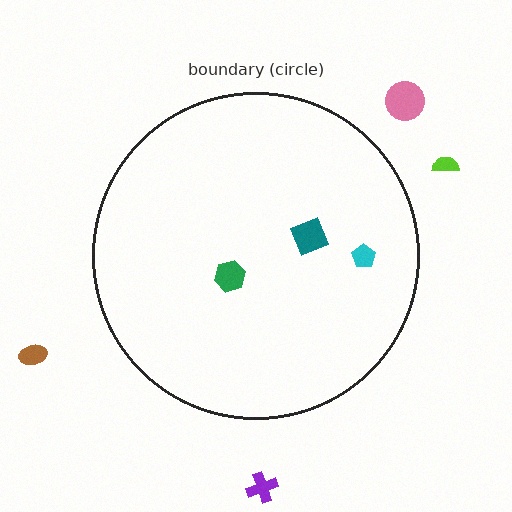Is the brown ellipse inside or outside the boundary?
Outside.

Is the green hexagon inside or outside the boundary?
Inside.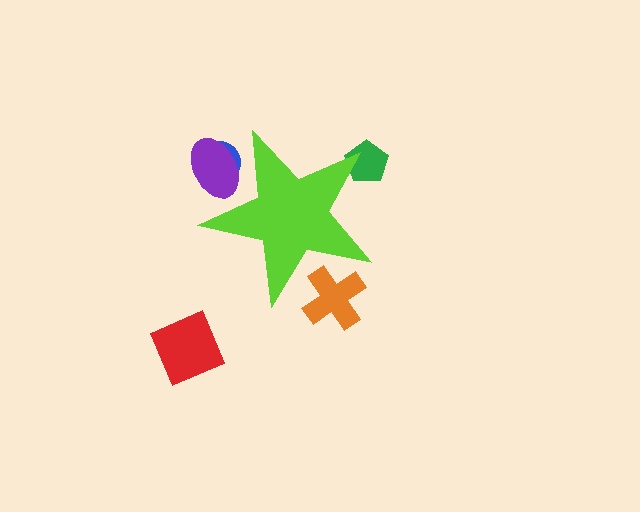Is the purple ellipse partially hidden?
Yes, the purple ellipse is partially hidden behind the lime star.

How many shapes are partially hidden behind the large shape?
4 shapes are partially hidden.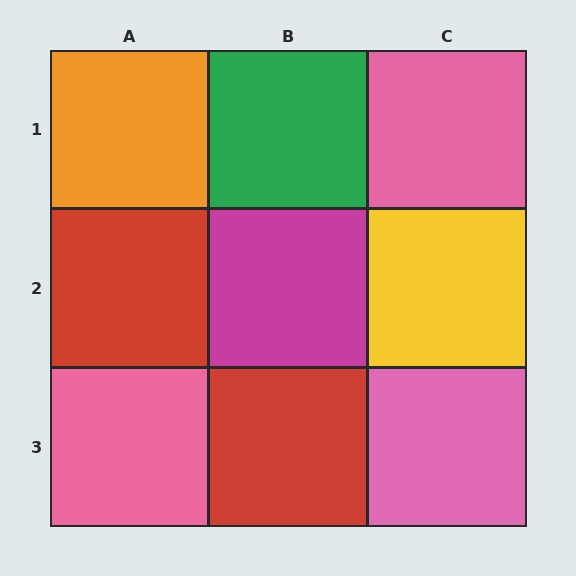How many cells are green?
1 cell is green.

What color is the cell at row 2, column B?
Magenta.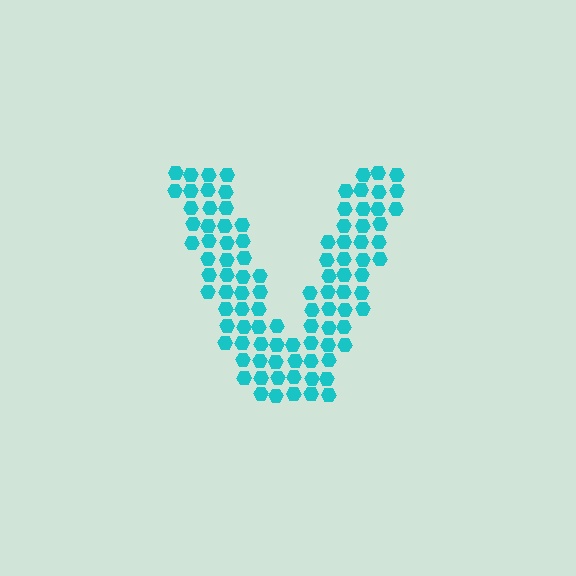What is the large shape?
The large shape is the letter V.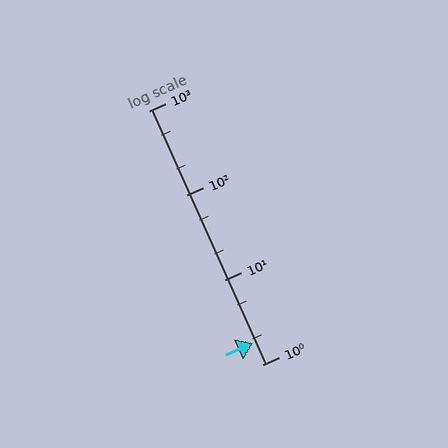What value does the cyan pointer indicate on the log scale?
The pointer indicates approximately 1.8.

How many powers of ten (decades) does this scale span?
The scale spans 3 decades, from 1 to 1000.